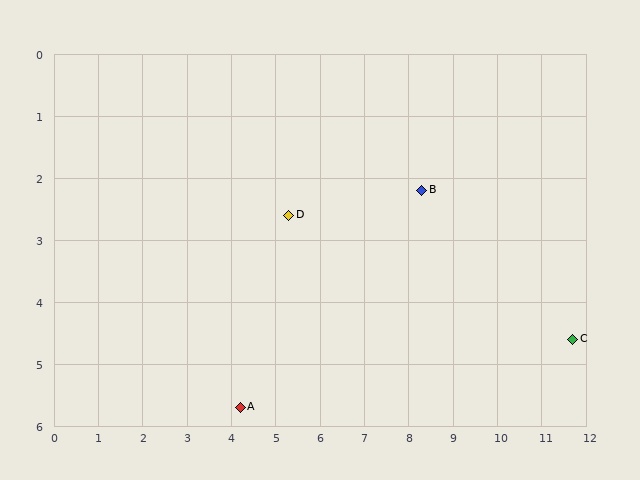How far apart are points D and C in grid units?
Points D and C are about 6.7 grid units apart.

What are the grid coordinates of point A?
Point A is at approximately (4.2, 5.7).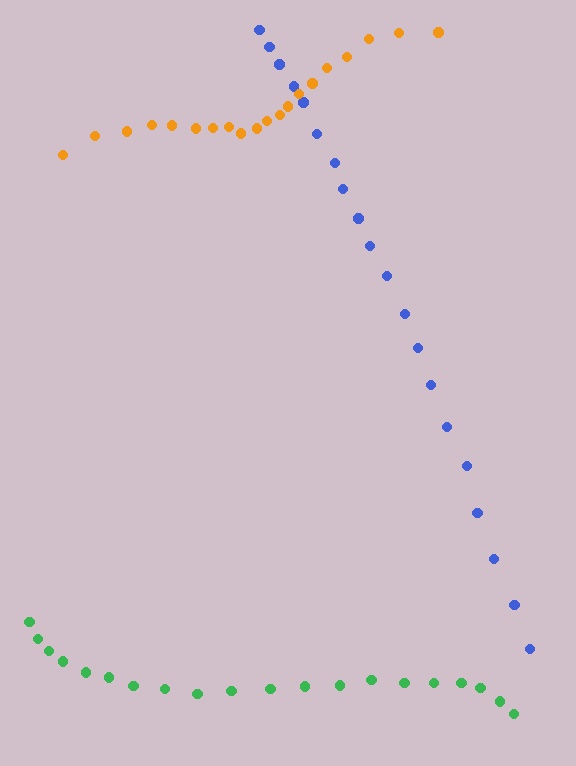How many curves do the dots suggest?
There are 3 distinct paths.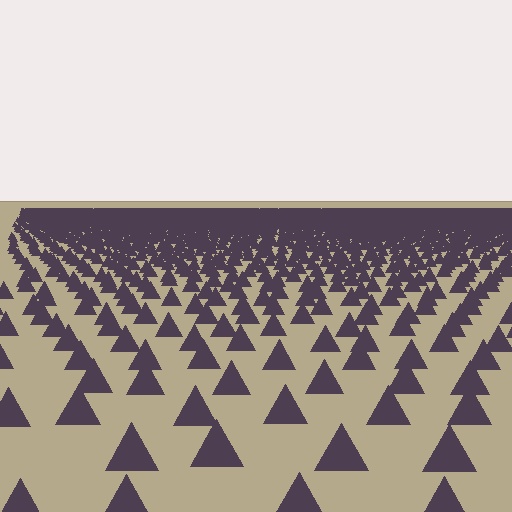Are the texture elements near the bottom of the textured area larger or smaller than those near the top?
Larger. Near the bottom, elements are closer to the viewer and appear at a bigger on-screen size.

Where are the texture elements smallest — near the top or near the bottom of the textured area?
Near the top.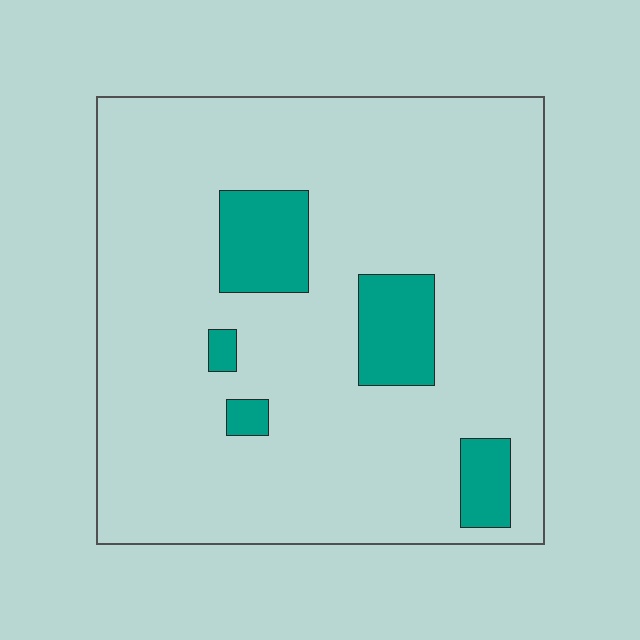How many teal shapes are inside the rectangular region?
5.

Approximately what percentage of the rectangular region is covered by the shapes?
Approximately 15%.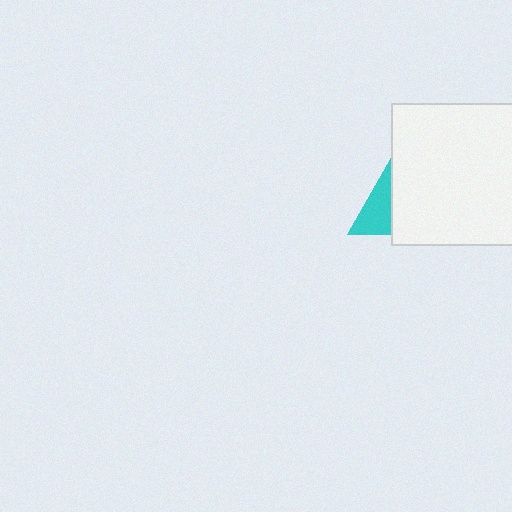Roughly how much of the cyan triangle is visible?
A small part of it is visible (roughly 42%).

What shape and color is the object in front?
The object in front is a white square.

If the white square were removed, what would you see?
You would see the complete cyan triangle.